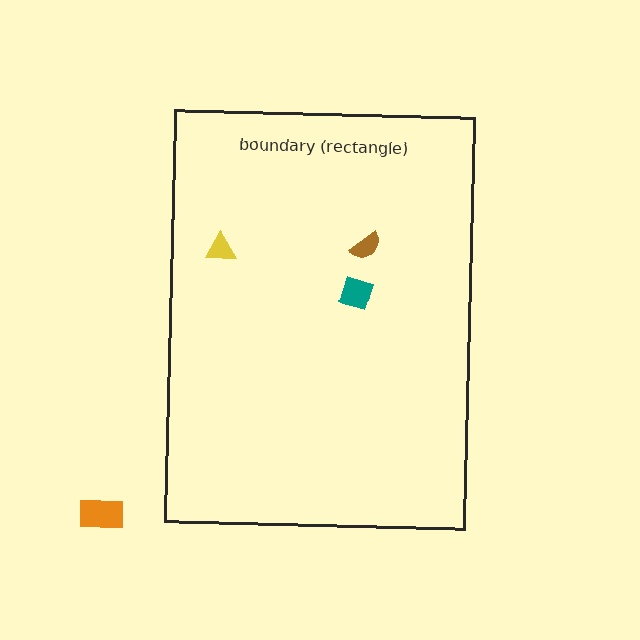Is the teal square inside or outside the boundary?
Inside.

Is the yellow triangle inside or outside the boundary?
Inside.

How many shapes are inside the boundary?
3 inside, 1 outside.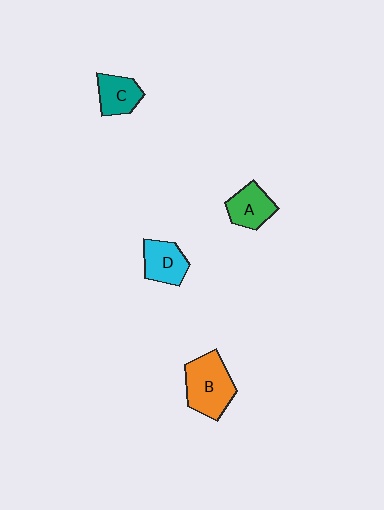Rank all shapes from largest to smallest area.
From largest to smallest: B (orange), D (cyan), A (green), C (teal).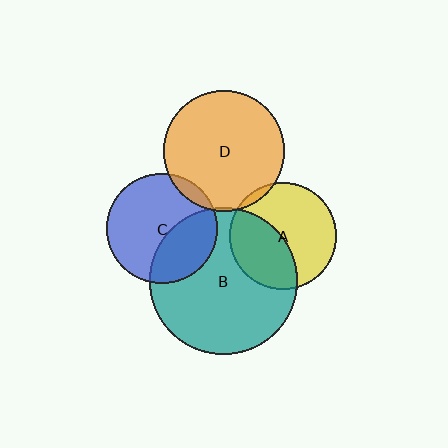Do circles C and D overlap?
Yes.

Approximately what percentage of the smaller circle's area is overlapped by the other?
Approximately 5%.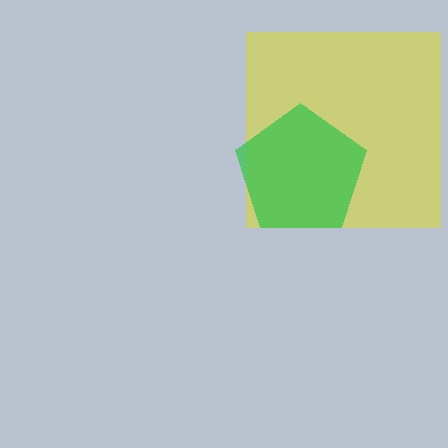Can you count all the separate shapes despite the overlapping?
Yes, there are 2 separate shapes.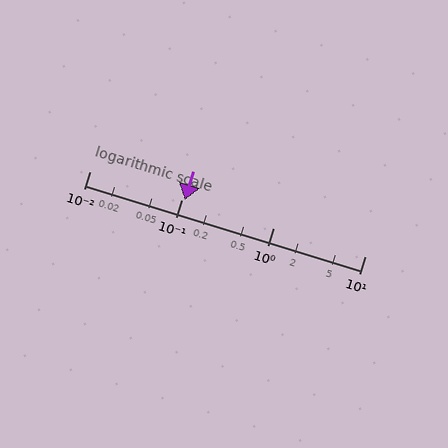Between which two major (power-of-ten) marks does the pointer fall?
The pointer is between 0.1 and 1.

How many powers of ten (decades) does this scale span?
The scale spans 3 decades, from 0.01 to 10.